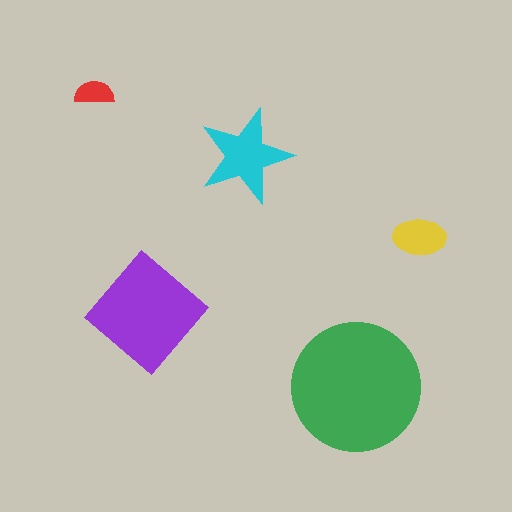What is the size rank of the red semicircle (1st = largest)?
5th.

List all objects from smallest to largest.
The red semicircle, the yellow ellipse, the cyan star, the purple diamond, the green circle.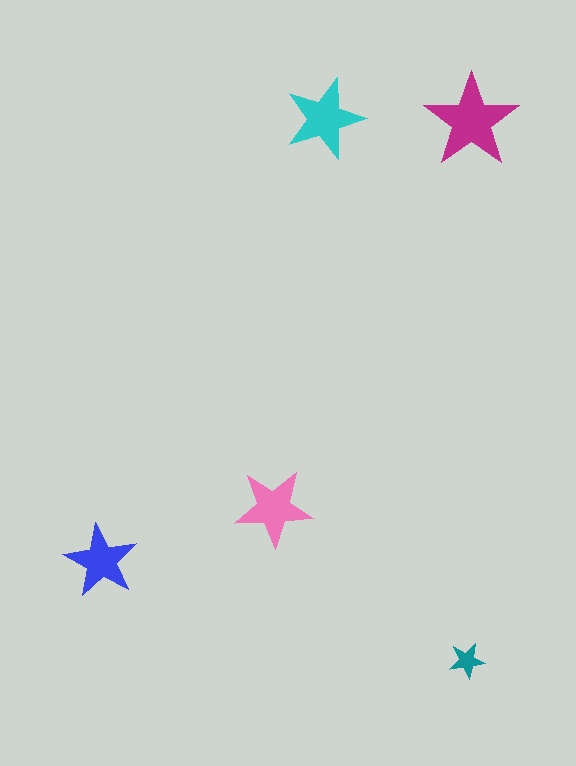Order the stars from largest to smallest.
the magenta one, the cyan one, the pink one, the blue one, the teal one.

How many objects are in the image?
There are 5 objects in the image.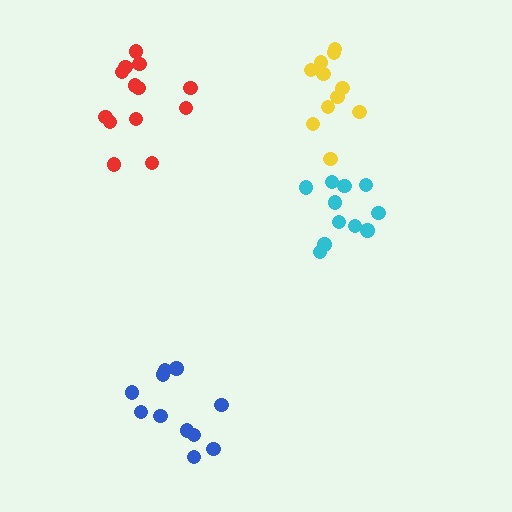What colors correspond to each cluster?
The clusters are colored: red, cyan, blue, yellow.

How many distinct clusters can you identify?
There are 4 distinct clusters.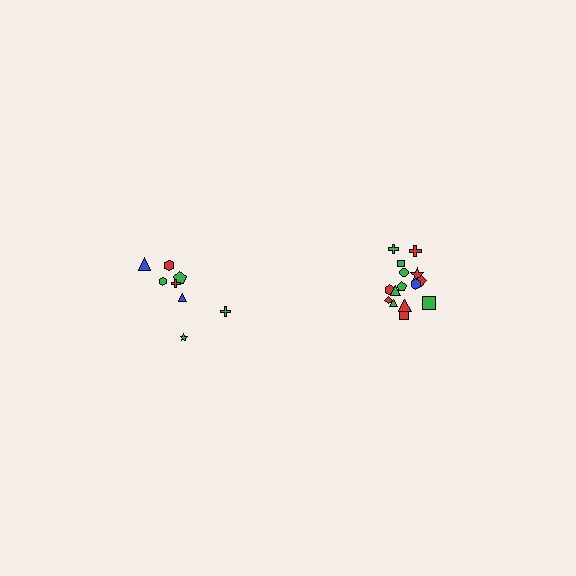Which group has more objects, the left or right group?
The right group.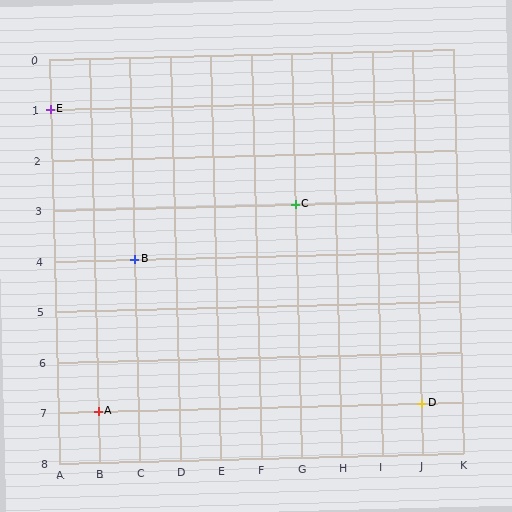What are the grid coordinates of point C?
Point C is at grid coordinates (G, 3).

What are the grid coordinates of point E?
Point E is at grid coordinates (A, 1).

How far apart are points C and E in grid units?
Points C and E are 6 columns and 2 rows apart (about 6.3 grid units diagonally).